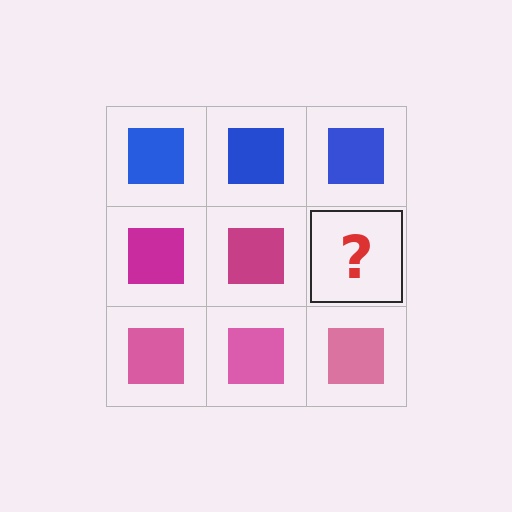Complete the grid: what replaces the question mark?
The question mark should be replaced with a magenta square.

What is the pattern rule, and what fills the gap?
The rule is that each row has a consistent color. The gap should be filled with a magenta square.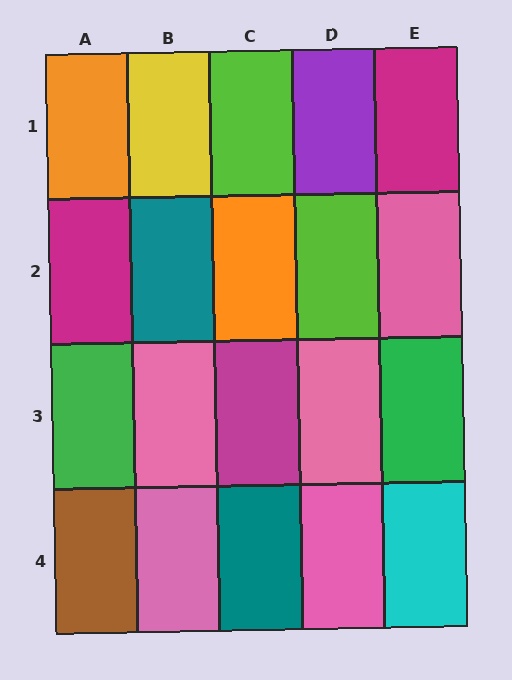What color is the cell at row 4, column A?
Brown.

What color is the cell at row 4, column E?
Cyan.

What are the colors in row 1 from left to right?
Orange, yellow, lime, purple, magenta.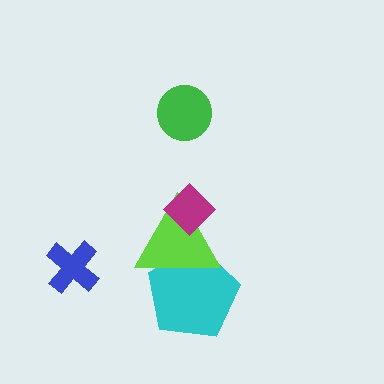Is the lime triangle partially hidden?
Yes, it is partially covered by another shape.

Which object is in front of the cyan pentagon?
The lime triangle is in front of the cyan pentagon.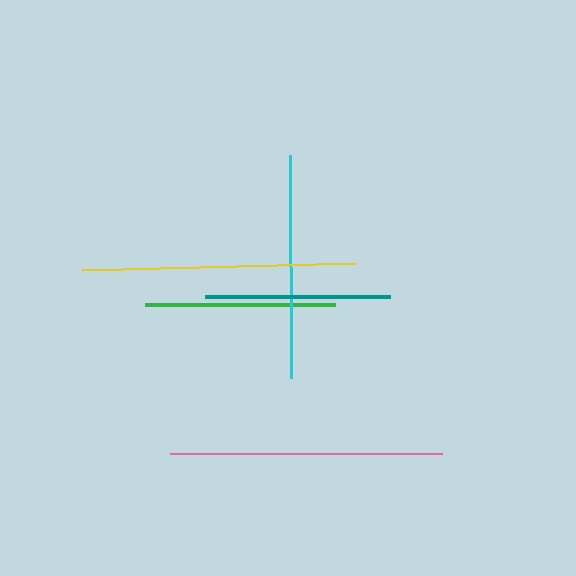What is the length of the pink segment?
The pink segment is approximately 272 pixels long.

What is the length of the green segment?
The green segment is approximately 190 pixels long.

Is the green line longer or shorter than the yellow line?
The yellow line is longer than the green line.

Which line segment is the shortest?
The teal line is the shortest at approximately 185 pixels.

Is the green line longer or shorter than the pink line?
The pink line is longer than the green line.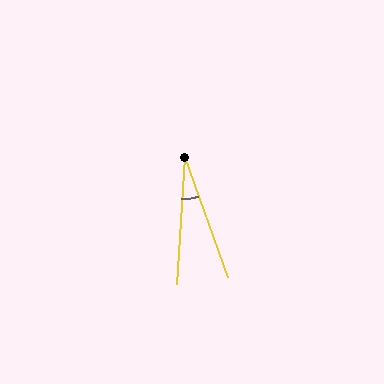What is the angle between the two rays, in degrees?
Approximately 23 degrees.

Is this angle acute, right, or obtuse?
It is acute.